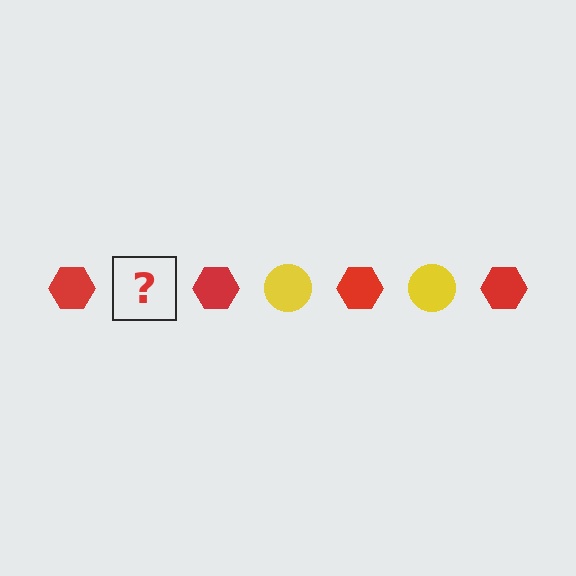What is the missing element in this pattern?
The missing element is a yellow circle.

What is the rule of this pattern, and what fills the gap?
The rule is that the pattern alternates between red hexagon and yellow circle. The gap should be filled with a yellow circle.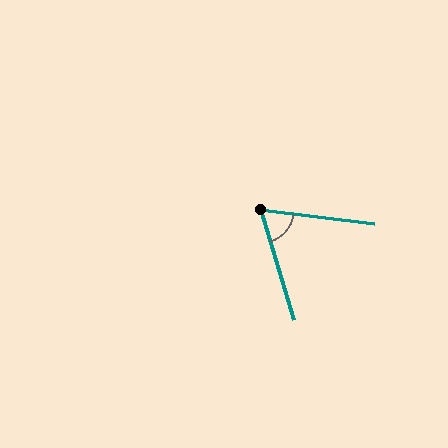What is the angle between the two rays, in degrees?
Approximately 66 degrees.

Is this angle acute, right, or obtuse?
It is acute.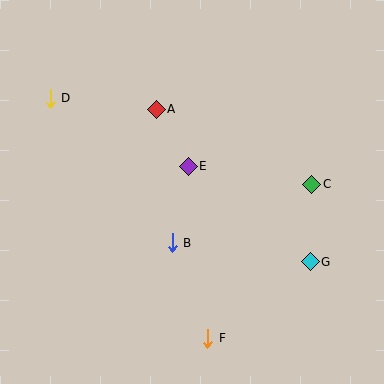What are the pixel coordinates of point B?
Point B is at (172, 243).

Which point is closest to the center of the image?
Point E at (188, 166) is closest to the center.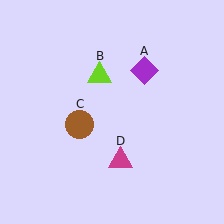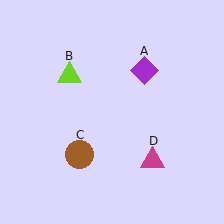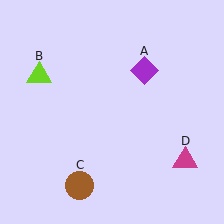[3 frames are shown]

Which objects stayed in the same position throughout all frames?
Purple diamond (object A) remained stationary.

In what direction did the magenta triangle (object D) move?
The magenta triangle (object D) moved right.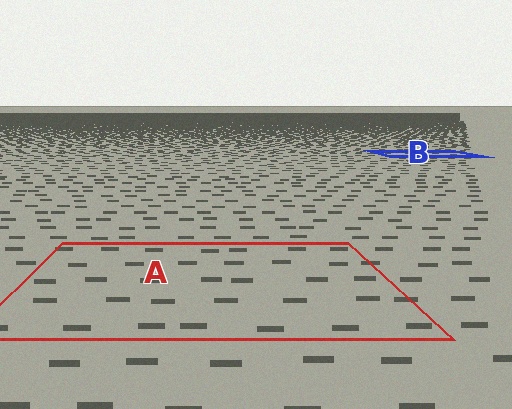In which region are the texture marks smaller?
The texture marks are smaller in region B, because it is farther away.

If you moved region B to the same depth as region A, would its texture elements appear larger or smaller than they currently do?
They would appear larger. At a closer depth, the same texture elements are projected at a bigger on-screen size.